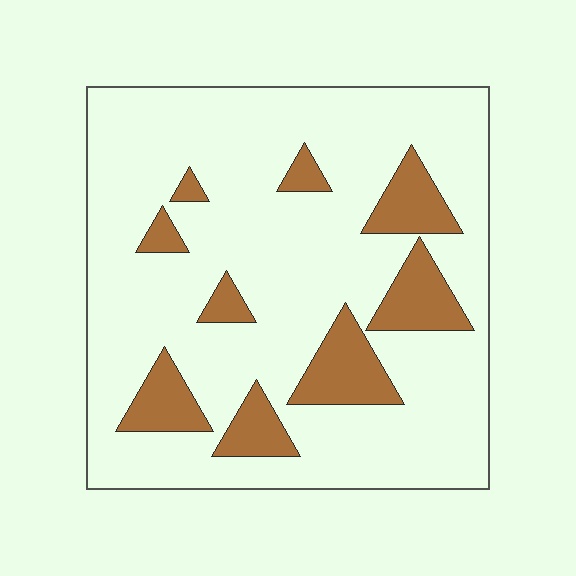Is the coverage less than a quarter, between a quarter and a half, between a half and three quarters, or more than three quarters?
Less than a quarter.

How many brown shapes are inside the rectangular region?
9.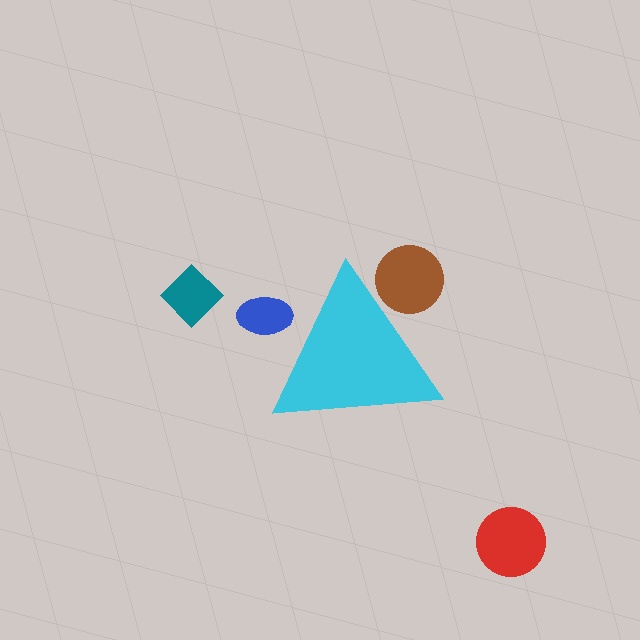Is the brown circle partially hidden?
Yes, the brown circle is partially hidden behind the cyan triangle.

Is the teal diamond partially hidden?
No, the teal diamond is fully visible.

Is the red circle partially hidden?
No, the red circle is fully visible.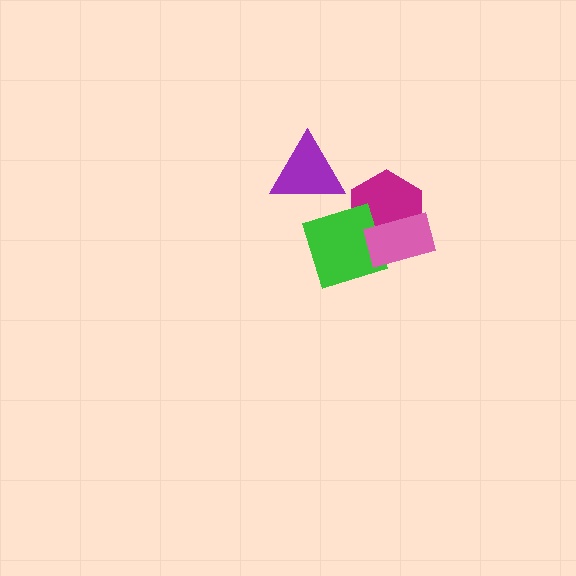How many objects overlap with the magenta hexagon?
2 objects overlap with the magenta hexagon.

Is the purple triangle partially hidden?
No, no other shape covers it.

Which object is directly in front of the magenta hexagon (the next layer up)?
The green diamond is directly in front of the magenta hexagon.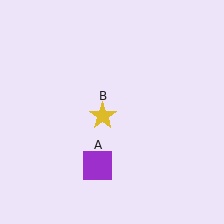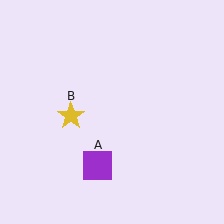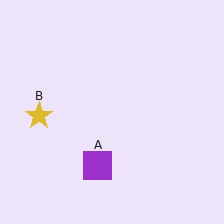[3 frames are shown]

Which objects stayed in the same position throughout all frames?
Purple square (object A) remained stationary.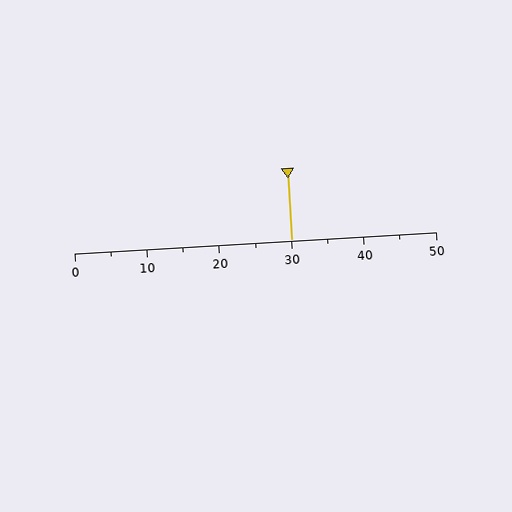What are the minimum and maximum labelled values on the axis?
The axis runs from 0 to 50.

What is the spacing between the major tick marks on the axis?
The major ticks are spaced 10 apart.